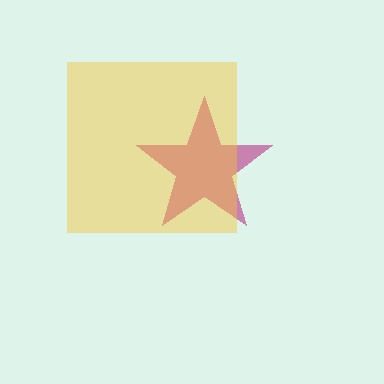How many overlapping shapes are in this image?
There are 2 overlapping shapes in the image.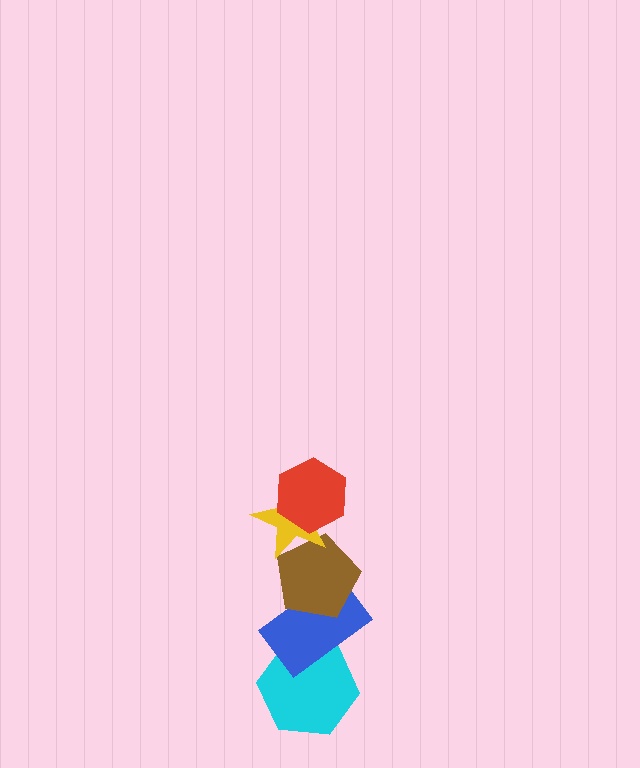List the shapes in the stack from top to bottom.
From top to bottom: the red hexagon, the yellow star, the brown pentagon, the blue rectangle, the cyan hexagon.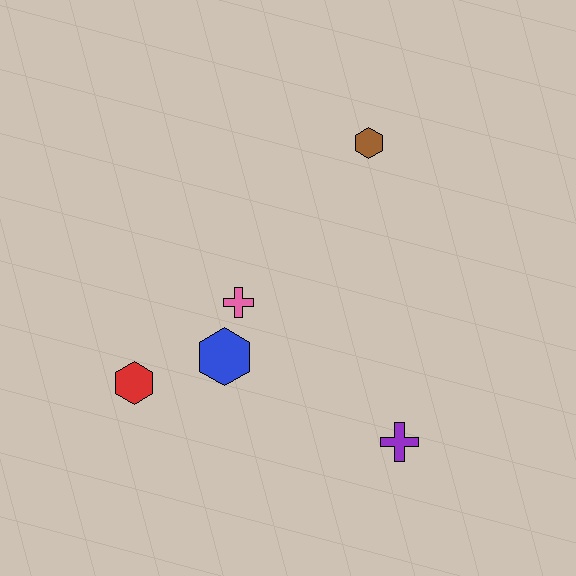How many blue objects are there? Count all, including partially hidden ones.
There is 1 blue object.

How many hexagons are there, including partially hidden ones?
There are 3 hexagons.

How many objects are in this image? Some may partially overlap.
There are 5 objects.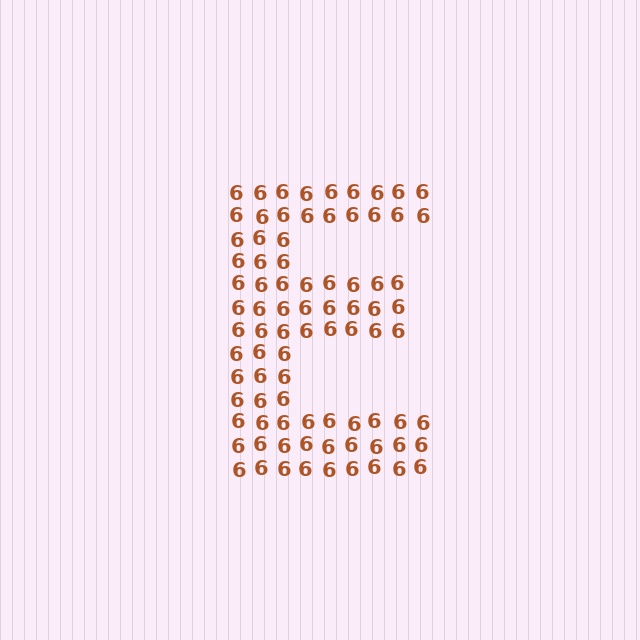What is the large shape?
The large shape is the letter E.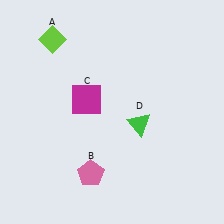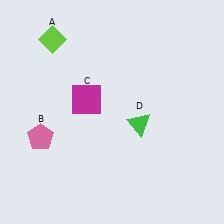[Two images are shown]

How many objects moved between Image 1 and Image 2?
1 object moved between the two images.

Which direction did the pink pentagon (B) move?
The pink pentagon (B) moved left.